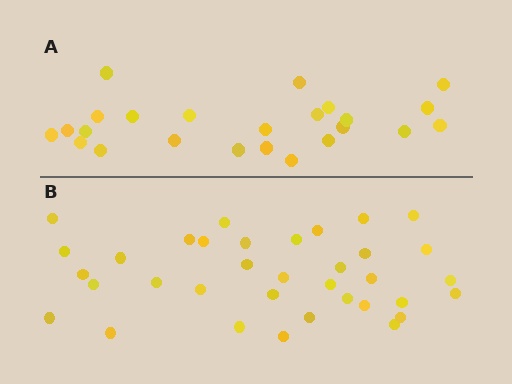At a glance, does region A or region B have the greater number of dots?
Region B (the bottom region) has more dots.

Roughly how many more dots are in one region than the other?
Region B has roughly 12 or so more dots than region A.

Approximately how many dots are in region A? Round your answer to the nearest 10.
About 20 dots. (The exact count is 24, which rounds to 20.)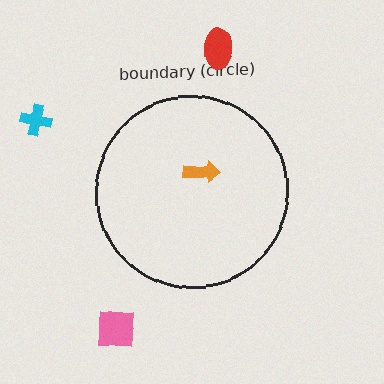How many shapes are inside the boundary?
1 inside, 3 outside.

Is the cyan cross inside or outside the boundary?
Outside.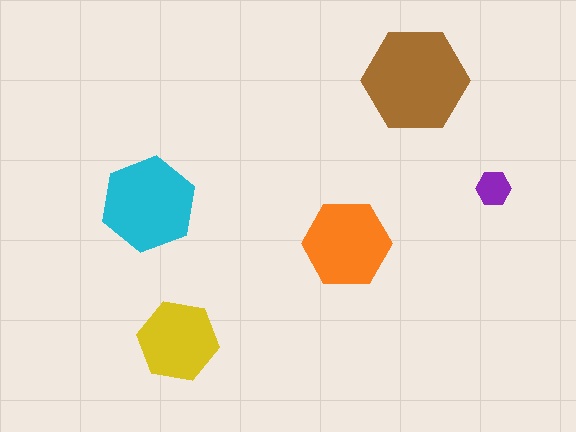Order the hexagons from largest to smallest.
the brown one, the cyan one, the orange one, the yellow one, the purple one.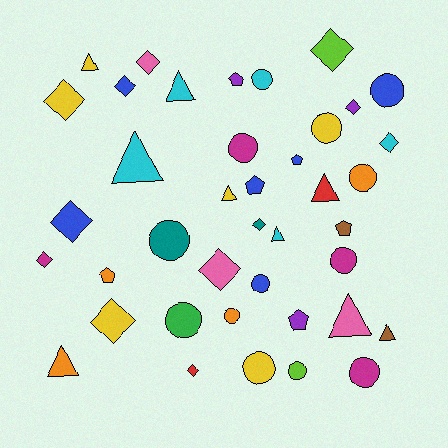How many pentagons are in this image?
There are 6 pentagons.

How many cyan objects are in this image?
There are 5 cyan objects.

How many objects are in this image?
There are 40 objects.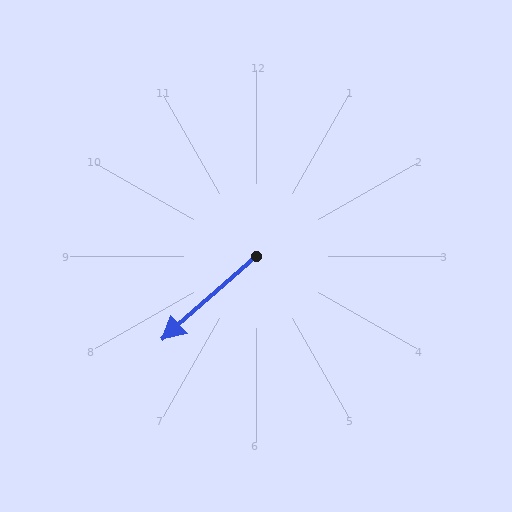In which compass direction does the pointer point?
Southwest.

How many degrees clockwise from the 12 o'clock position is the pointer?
Approximately 228 degrees.